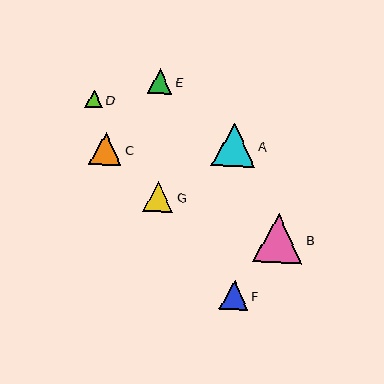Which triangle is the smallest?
Triangle D is the smallest with a size of approximately 18 pixels.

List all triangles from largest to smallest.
From largest to smallest: B, A, C, G, F, E, D.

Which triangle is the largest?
Triangle B is the largest with a size of approximately 49 pixels.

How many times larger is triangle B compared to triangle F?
Triangle B is approximately 1.7 times the size of triangle F.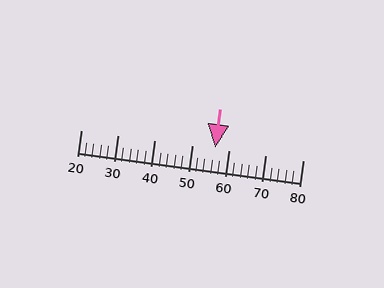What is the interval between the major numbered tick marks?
The major tick marks are spaced 10 units apart.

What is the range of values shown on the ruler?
The ruler shows values from 20 to 80.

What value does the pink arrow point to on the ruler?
The pink arrow points to approximately 56.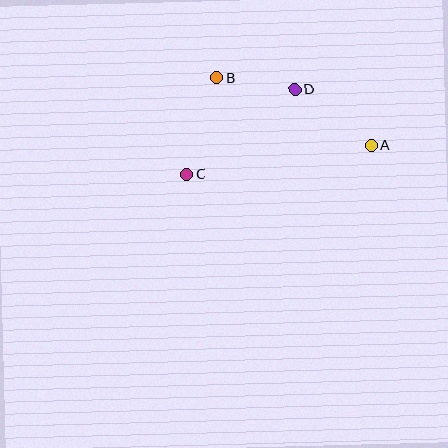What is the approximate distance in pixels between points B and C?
The distance between B and C is approximately 101 pixels.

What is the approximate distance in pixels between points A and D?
The distance between A and D is approximately 95 pixels.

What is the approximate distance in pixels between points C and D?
The distance between C and D is approximately 137 pixels.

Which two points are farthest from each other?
Points A and C are farthest from each other.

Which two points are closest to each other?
Points B and D are closest to each other.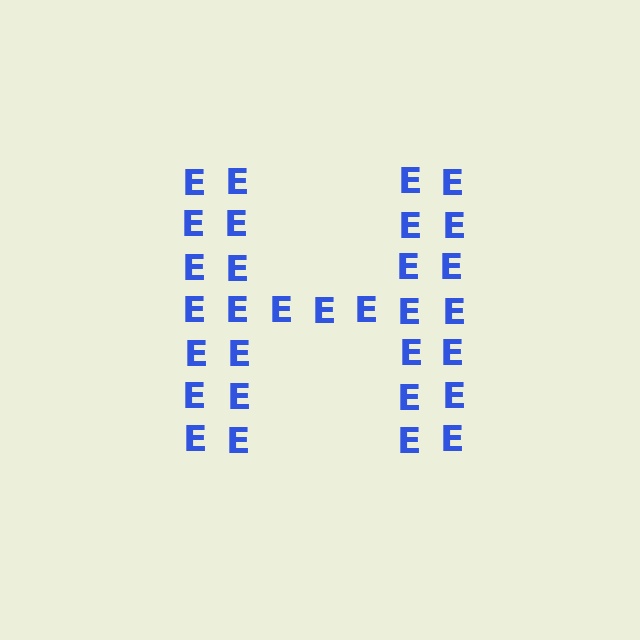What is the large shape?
The large shape is the letter H.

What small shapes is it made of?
It is made of small letter E's.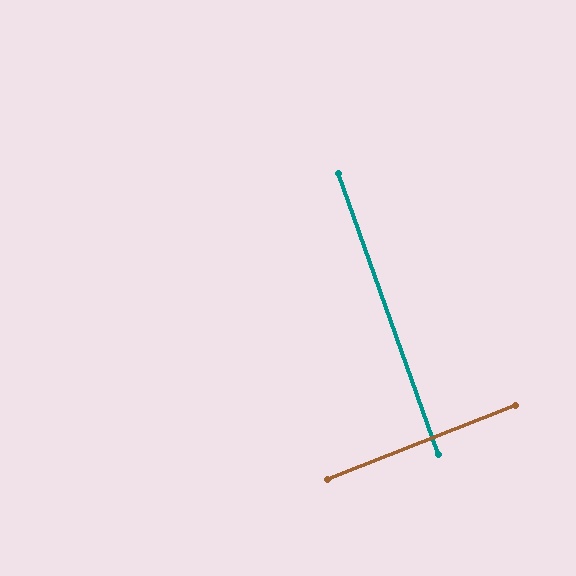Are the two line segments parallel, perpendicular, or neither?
Perpendicular — they meet at approximately 88°.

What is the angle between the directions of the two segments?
Approximately 88 degrees.